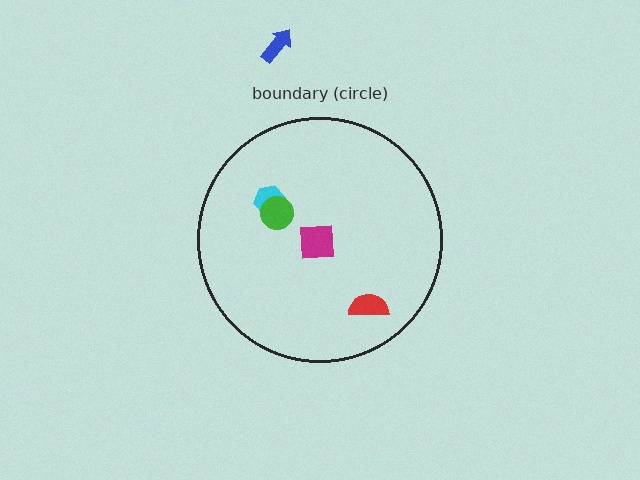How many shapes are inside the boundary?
4 inside, 1 outside.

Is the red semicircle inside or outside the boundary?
Inside.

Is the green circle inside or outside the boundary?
Inside.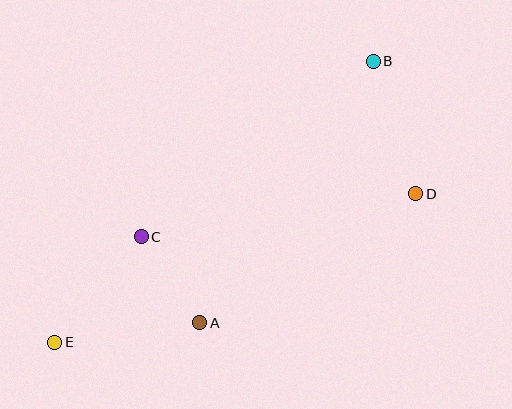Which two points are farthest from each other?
Points B and E are farthest from each other.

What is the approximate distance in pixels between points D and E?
The distance between D and E is approximately 391 pixels.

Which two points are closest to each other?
Points A and C are closest to each other.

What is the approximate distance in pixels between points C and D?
The distance between C and D is approximately 278 pixels.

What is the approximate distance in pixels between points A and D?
The distance between A and D is approximately 252 pixels.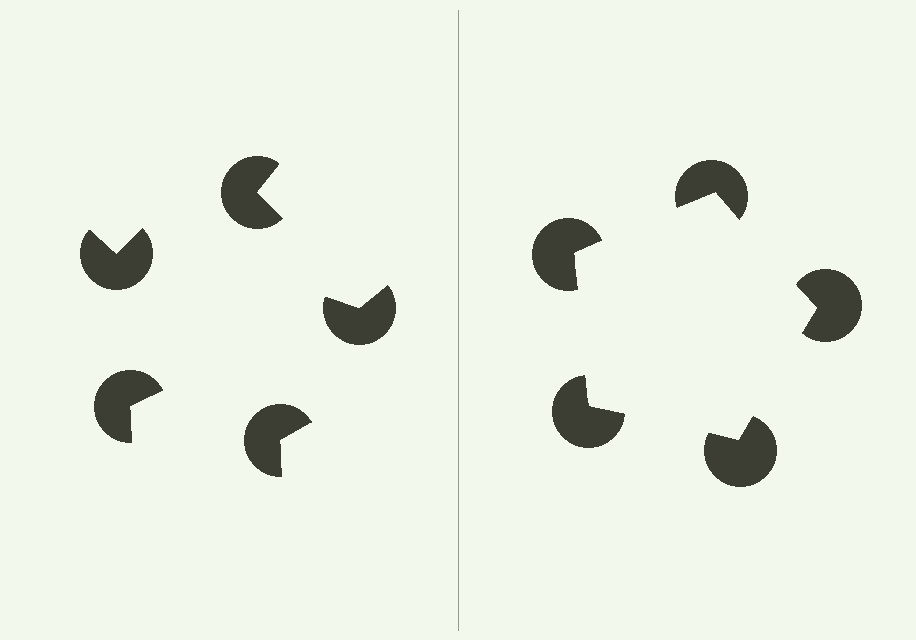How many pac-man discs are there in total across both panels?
10 — 5 on each side.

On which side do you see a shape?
An illusory pentagon appears on the right side. On the left side the wedge cuts are rotated, so no coherent shape forms.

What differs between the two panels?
The pac-man discs are positioned identically on both sides; only the wedge orientations differ. On the right they align to a pentagon; on the left they are misaligned.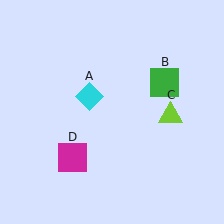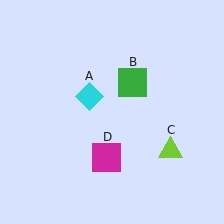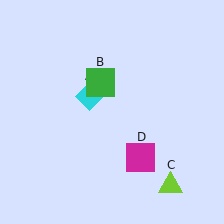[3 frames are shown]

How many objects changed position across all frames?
3 objects changed position: green square (object B), lime triangle (object C), magenta square (object D).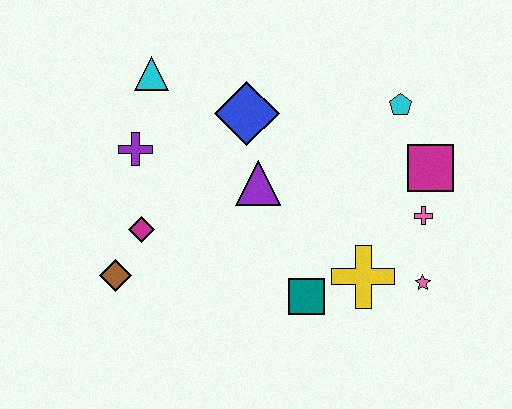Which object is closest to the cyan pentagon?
The magenta square is closest to the cyan pentagon.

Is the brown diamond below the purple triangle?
Yes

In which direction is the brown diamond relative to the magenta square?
The brown diamond is to the left of the magenta square.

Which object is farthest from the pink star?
The cyan triangle is farthest from the pink star.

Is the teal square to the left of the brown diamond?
No